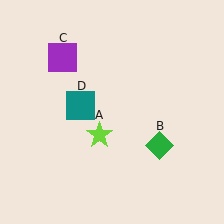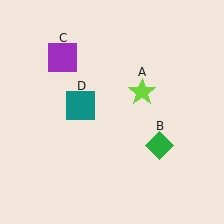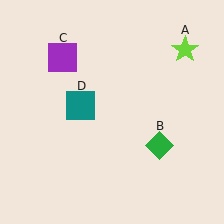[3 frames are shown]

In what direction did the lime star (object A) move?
The lime star (object A) moved up and to the right.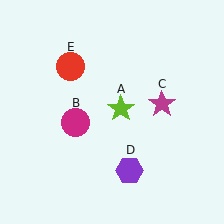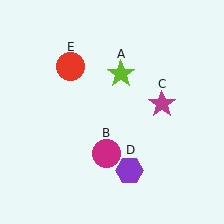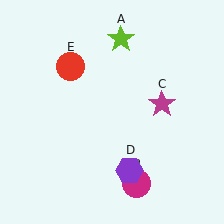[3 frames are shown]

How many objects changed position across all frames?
2 objects changed position: lime star (object A), magenta circle (object B).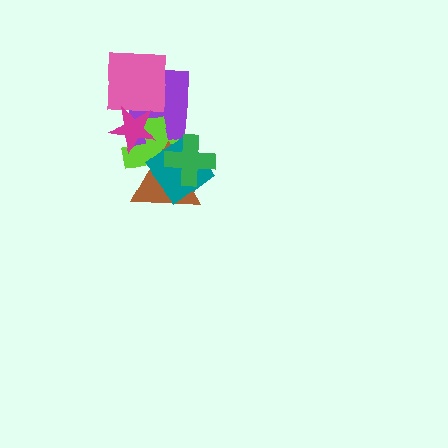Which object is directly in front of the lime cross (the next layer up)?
The brown triangle is directly in front of the lime cross.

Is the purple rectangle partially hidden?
Yes, it is partially covered by another shape.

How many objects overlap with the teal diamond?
4 objects overlap with the teal diamond.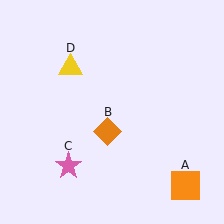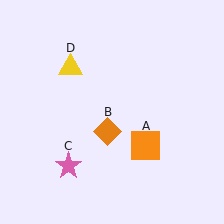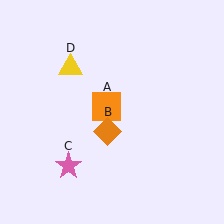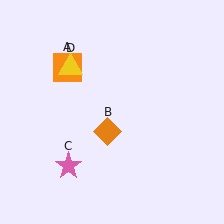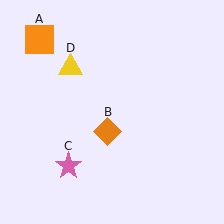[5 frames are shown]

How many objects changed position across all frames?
1 object changed position: orange square (object A).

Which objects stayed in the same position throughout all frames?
Orange diamond (object B) and pink star (object C) and yellow triangle (object D) remained stationary.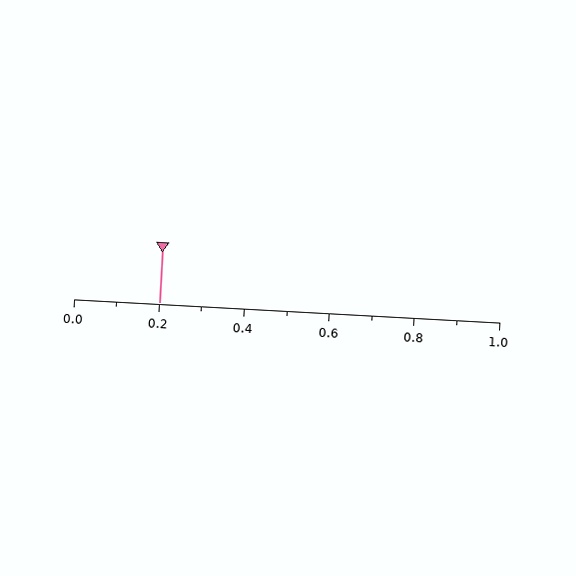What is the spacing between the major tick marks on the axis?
The major ticks are spaced 0.2 apart.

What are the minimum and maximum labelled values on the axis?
The axis runs from 0.0 to 1.0.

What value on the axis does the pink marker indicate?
The marker indicates approximately 0.2.